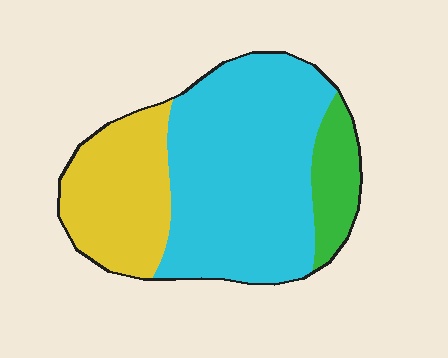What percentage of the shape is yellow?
Yellow covers about 30% of the shape.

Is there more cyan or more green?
Cyan.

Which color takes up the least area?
Green, at roughly 10%.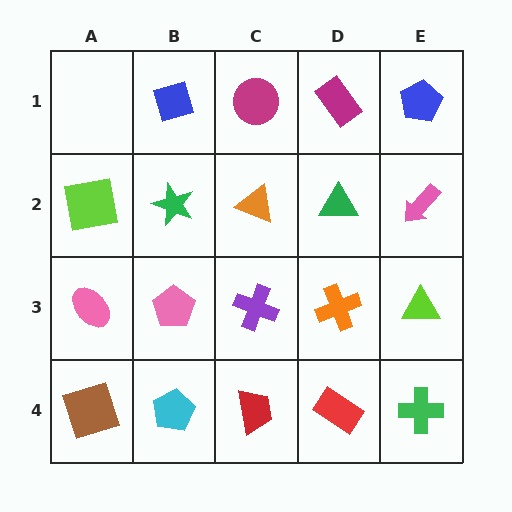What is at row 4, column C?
A red trapezoid.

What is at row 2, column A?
A lime square.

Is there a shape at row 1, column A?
No, that cell is empty.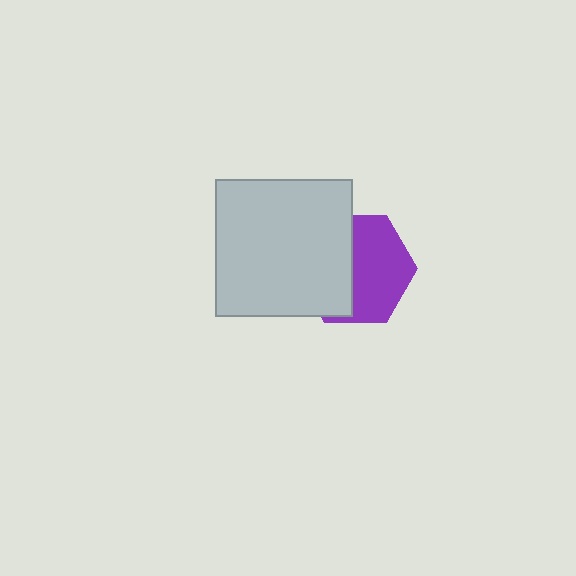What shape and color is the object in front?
The object in front is a light gray square.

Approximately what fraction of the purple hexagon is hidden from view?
Roughly 46% of the purple hexagon is hidden behind the light gray square.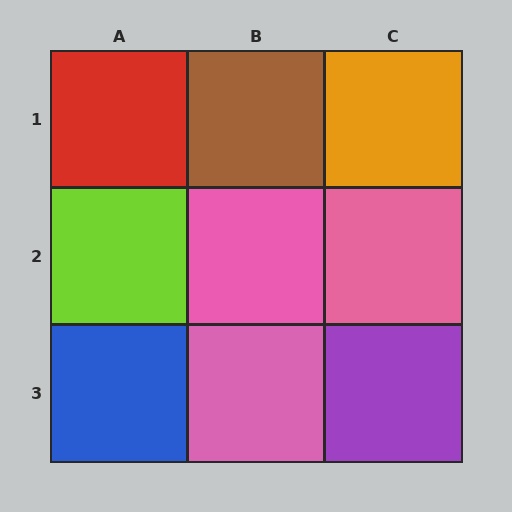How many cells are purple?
1 cell is purple.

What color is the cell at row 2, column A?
Lime.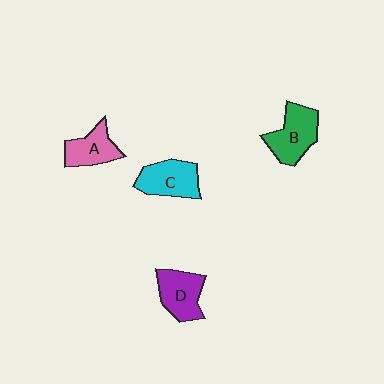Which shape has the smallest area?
Shape A (pink).